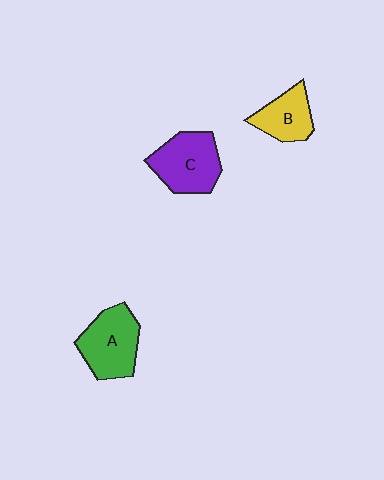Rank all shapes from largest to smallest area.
From largest to smallest: C (purple), A (green), B (yellow).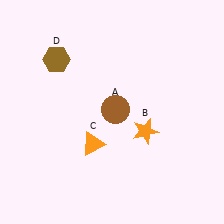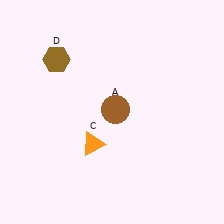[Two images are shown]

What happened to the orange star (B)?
The orange star (B) was removed in Image 2. It was in the bottom-right area of Image 1.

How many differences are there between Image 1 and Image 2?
There is 1 difference between the two images.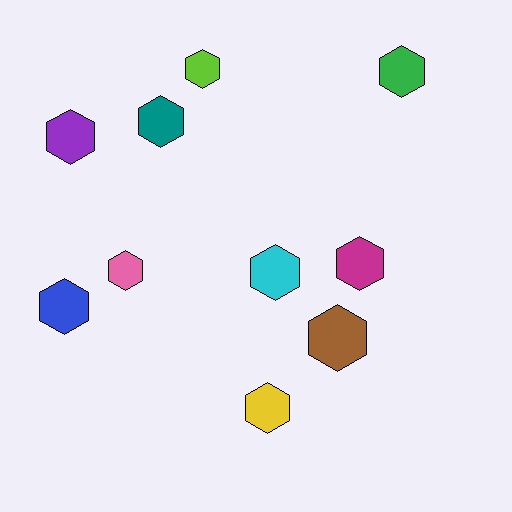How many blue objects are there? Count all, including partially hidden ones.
There is 1 blue object.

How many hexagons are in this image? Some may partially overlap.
There are 10 hexagons.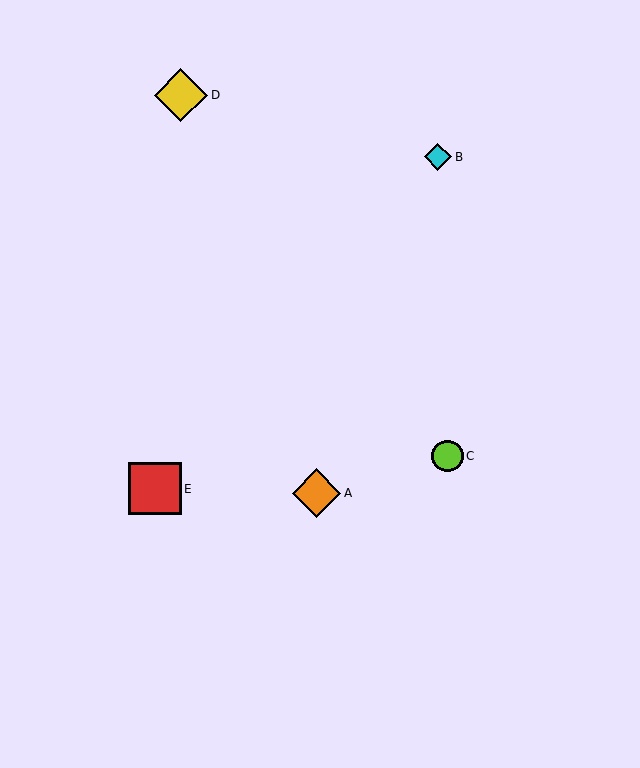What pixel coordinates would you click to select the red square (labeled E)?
Click at (155, 489) to select the red square E.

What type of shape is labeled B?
Shape B is a cyan diamond.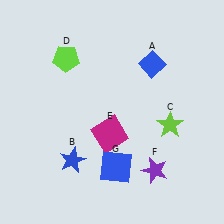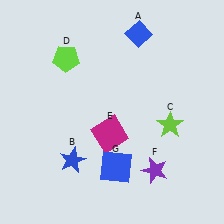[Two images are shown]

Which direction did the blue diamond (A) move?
The blue diamond (A) moved up.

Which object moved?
The blue diamond (A) moved up.